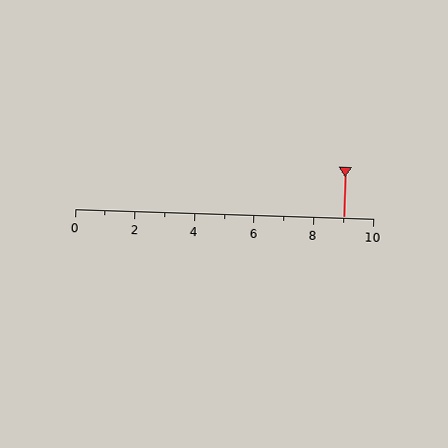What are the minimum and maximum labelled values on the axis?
The axis runs from 0 to 10.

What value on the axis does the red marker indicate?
The marker indicates approximately 9.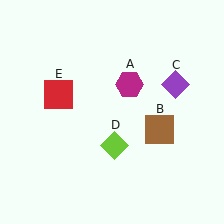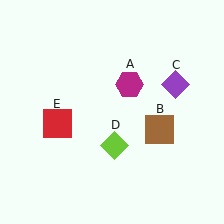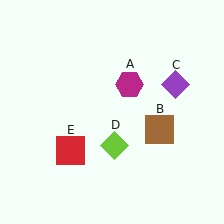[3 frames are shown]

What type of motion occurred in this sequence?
The red square (object E) rotated counterclockwise around the center of the scene.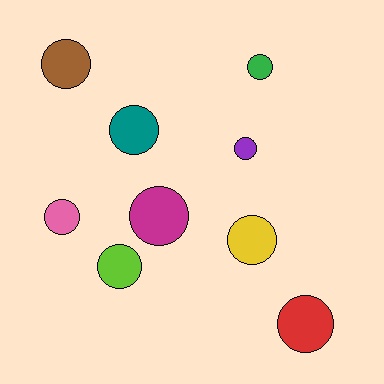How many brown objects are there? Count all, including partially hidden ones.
There is 1 brown object.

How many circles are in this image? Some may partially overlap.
There are 9 circles.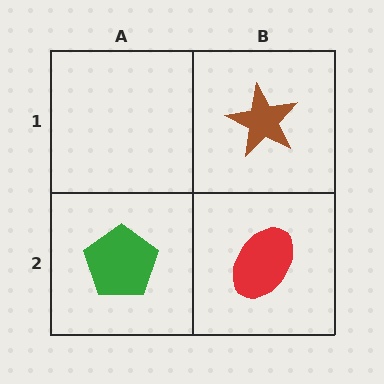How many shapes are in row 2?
2 shapes.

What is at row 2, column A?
A green pentagon.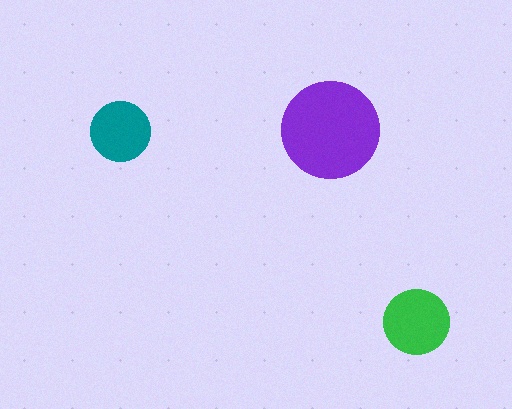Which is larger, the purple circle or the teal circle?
The purple one.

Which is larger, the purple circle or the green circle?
The purple one.